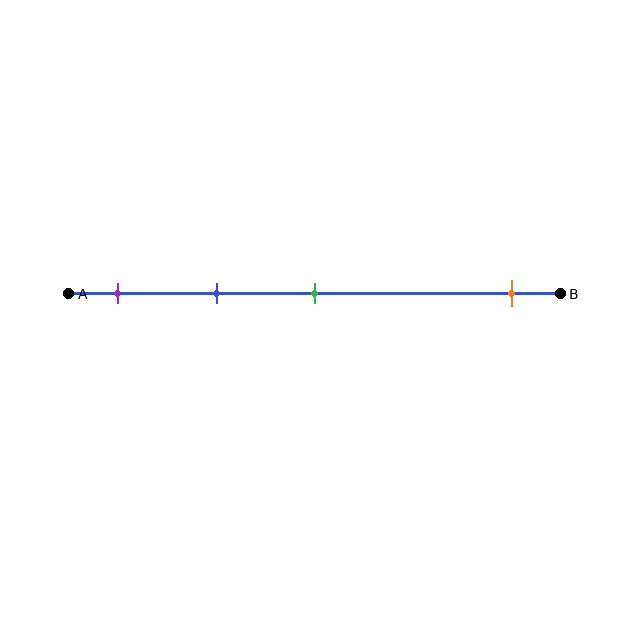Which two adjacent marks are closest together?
The purple and blue marks are the closest adjacent pair.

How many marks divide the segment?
There are 4 marks dividing the segment.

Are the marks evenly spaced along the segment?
No, the marks are not evenly spaced.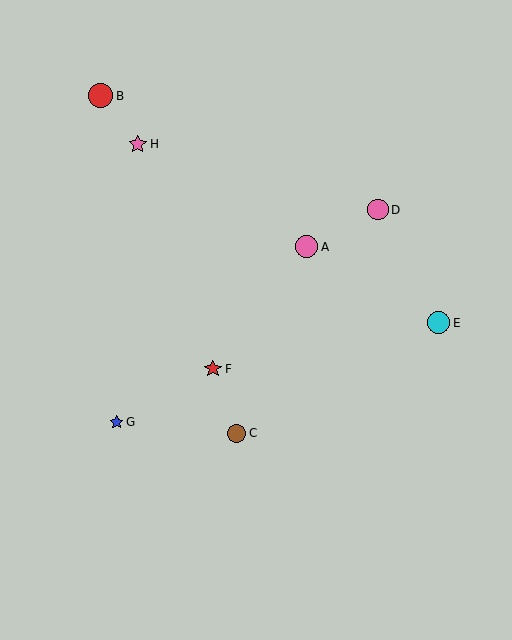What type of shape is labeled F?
Shape F is a red star.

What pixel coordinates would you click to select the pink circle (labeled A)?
Click at (307, 247) to select the pink circle A.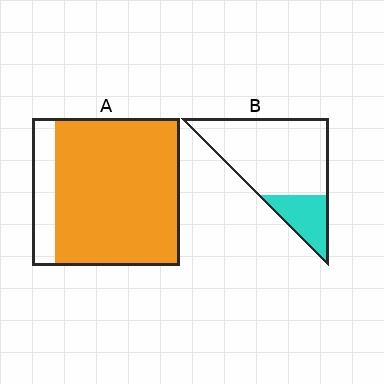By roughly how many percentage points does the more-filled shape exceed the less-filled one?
By roughly 60 percentage points (A over B).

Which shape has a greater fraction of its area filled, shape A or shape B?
Shape A.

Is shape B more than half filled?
No.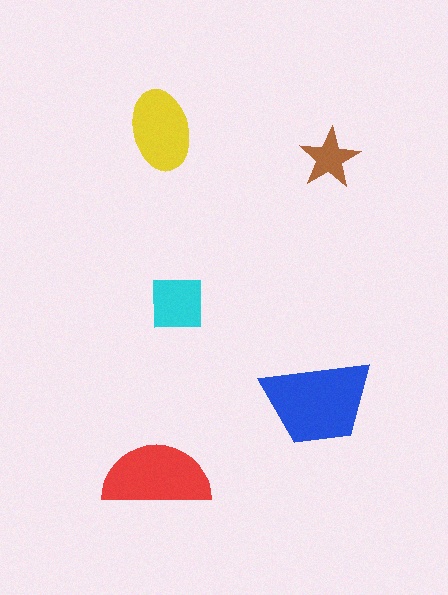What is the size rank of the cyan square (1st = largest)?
4th.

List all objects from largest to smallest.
The blue trapezoid, the red semicircle, the yellow ellipse, the cyan square, the brown star.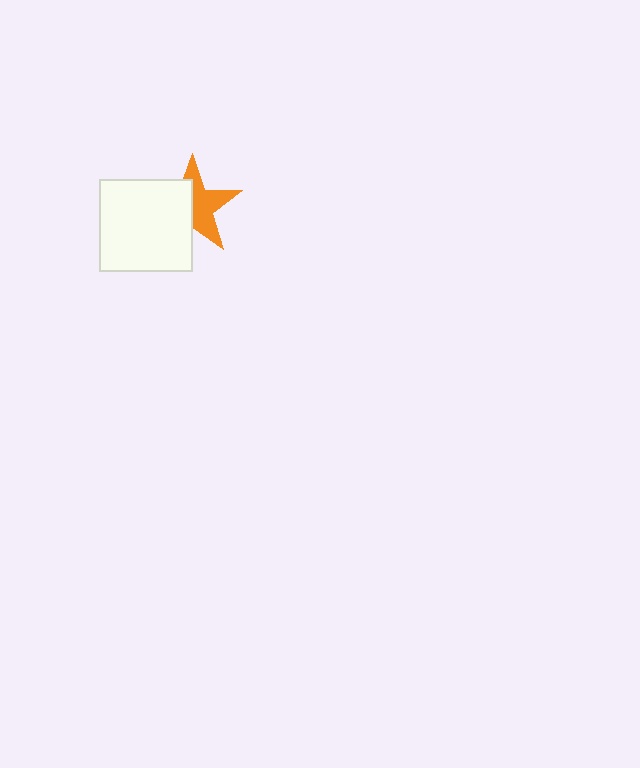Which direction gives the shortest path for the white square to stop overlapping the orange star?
Moving left gives the shortest separation.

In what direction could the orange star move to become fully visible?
The orange star could move right. That would shift it out from behind the white square entirely.